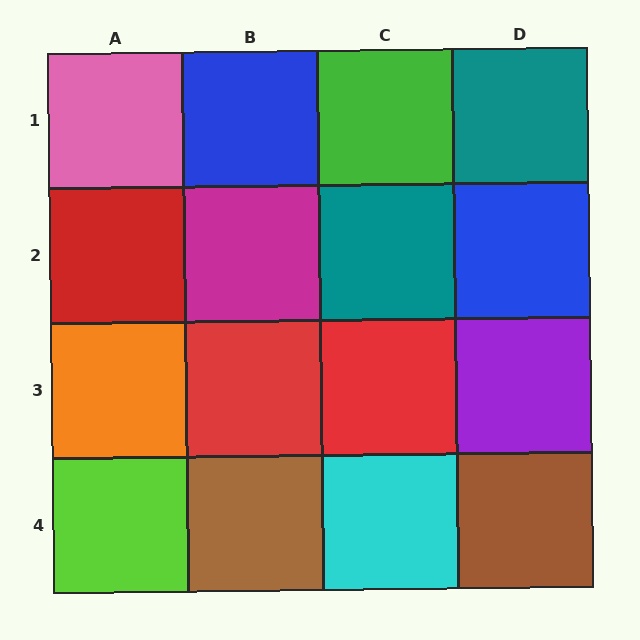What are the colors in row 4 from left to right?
Lime, brown, cyan, brown.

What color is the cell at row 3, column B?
Red.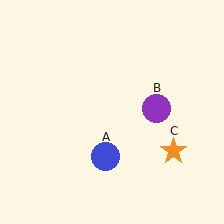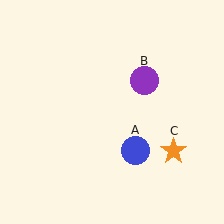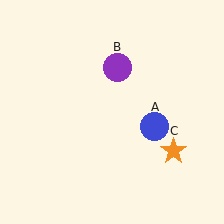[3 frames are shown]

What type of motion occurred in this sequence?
The blue circle (object A), purple circle (object B) rotated counterclockwise around the center of the scene.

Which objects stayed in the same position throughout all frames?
Orange star (object C) remained stationary.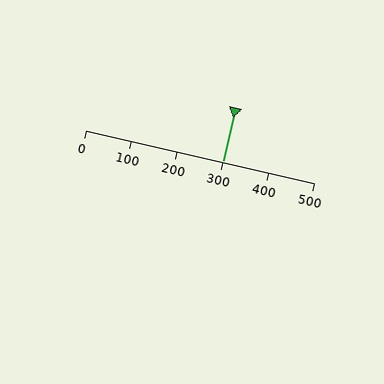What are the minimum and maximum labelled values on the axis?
The axis runs from 0 to 500.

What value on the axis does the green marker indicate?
The marker indicates approximately 300.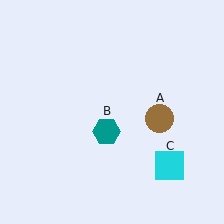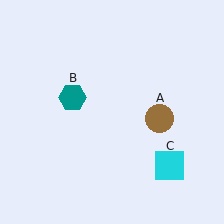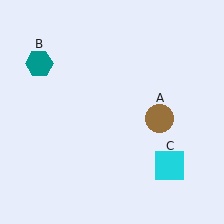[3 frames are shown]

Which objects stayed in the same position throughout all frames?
Brown circle (object A) and cyan square (object C) remained stationary.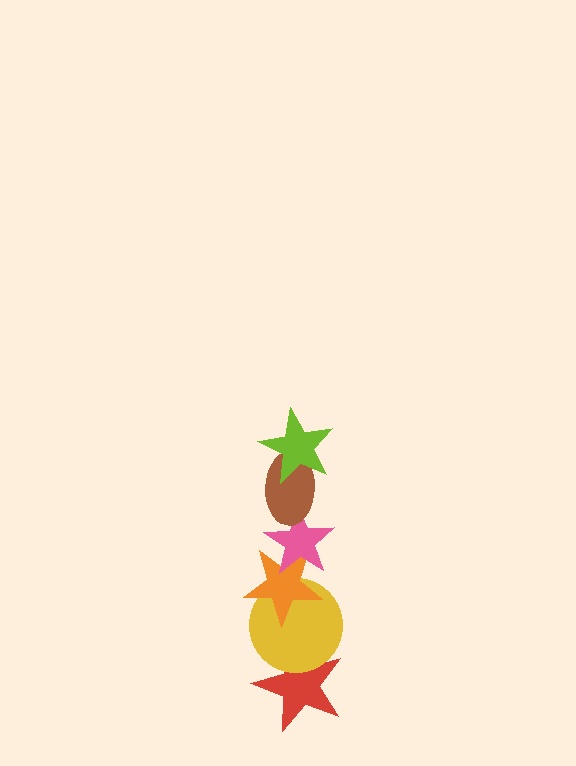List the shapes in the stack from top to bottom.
From top to bottom: the lime star, the brown ellipse, the pink star, the orange star, the yellow circle, the red star.